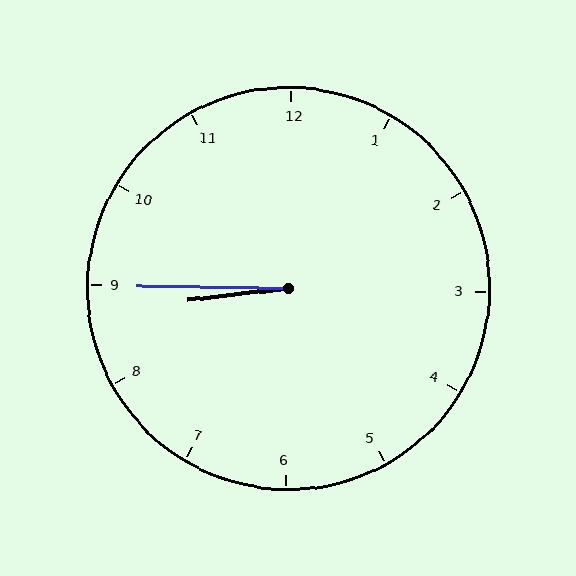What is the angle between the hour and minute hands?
Approximately 8 degrees.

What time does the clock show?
8:45.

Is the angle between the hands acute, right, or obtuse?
It is acute.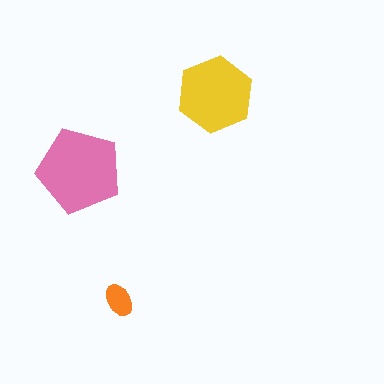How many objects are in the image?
There are 3 objects in the image.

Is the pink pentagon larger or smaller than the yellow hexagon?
Larger.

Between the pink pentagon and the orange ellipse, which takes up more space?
The pink pentagon.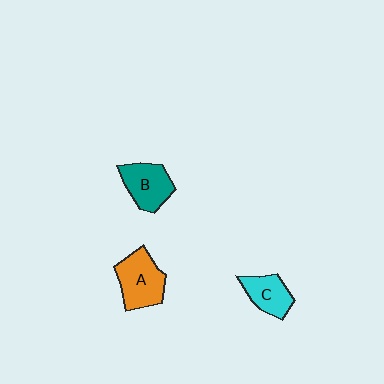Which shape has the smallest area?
Shape C (cyan).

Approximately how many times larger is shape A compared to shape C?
Approximately 1.4 times.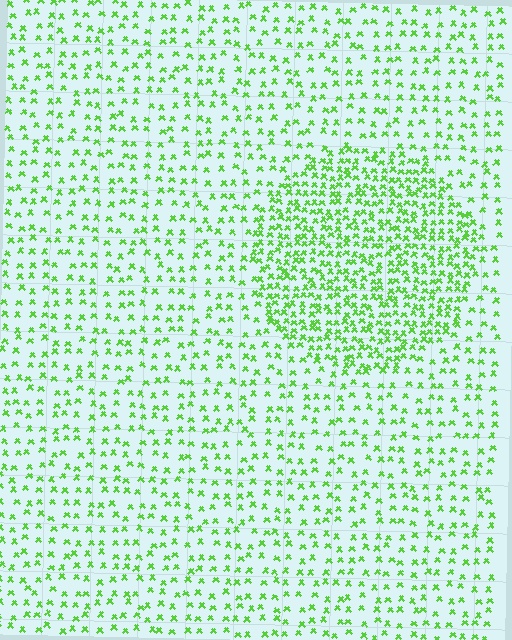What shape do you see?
I see a circle.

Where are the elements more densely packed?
The elements are more densely packed inside the circle boundary.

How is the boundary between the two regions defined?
The boundary is defined by a change in element density (approximately 2.2x ratio). All elements are the same color, size, and shape.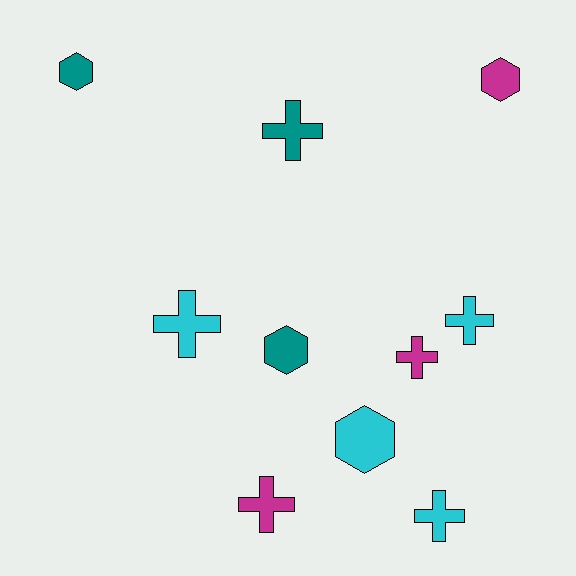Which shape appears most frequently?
Cross, with 6 objects.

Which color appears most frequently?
Cyan, with 4 objects.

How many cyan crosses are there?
There are 3 cyan crosses.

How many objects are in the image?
There are 10 objects.